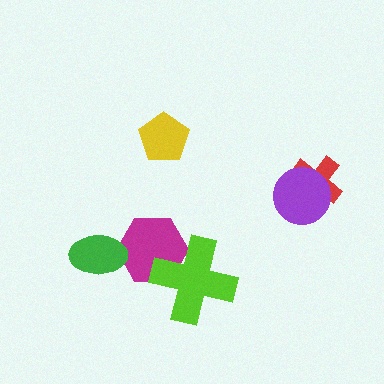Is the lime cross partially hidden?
No, no other shape covers it.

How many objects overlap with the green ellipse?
1 object overlaps with the green ellipse.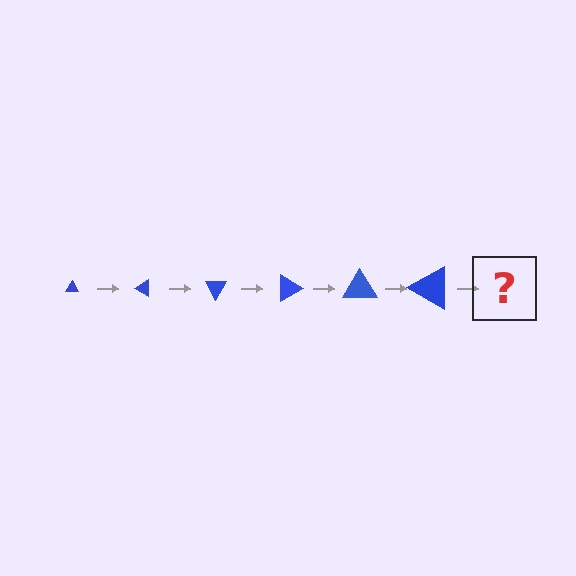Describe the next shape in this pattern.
It should be a triangle, larger than the previous one and rotated 180 degrees from the start.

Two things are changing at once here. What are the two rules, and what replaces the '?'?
The two rules are that the triangle grows larger each step and it rotates 30 degrees each step. The '?' should be a triangle, larger than the previous one and rotated 180 degrees from the start.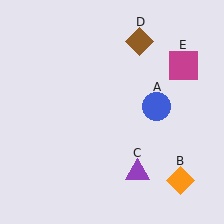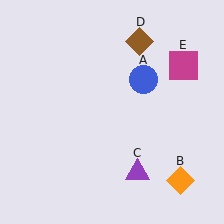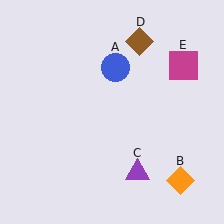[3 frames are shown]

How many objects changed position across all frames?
1 object changed position: blue circle (object A).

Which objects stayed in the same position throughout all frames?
Orange diamond (object B) and purple triangle (object C) and brown diamond (object D) and magenta square (object E) remained stationary.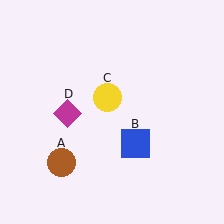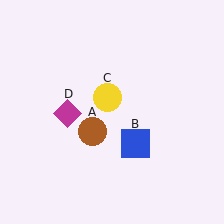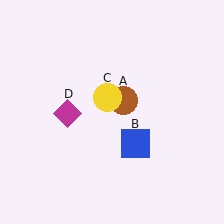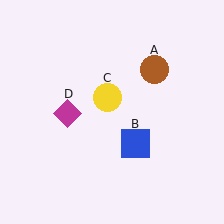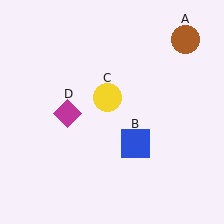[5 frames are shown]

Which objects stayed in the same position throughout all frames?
Blue square (object B) and yellow circle (object C) and magenta diamond (object D) remained stationary.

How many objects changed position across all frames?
1 object changed position: brown circle (object A).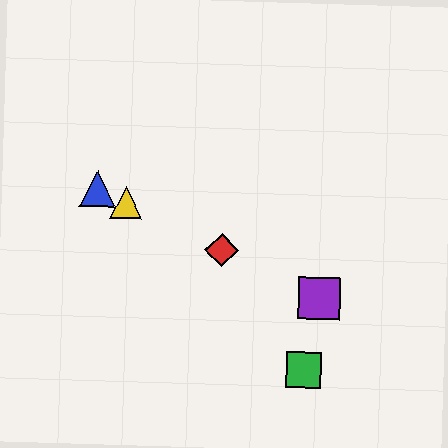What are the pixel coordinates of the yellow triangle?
The yellow triangle is at (126, 203).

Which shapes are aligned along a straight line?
The red diamond, the blue triangle, the yellow triangle, the purple square are aligned along a straight line.